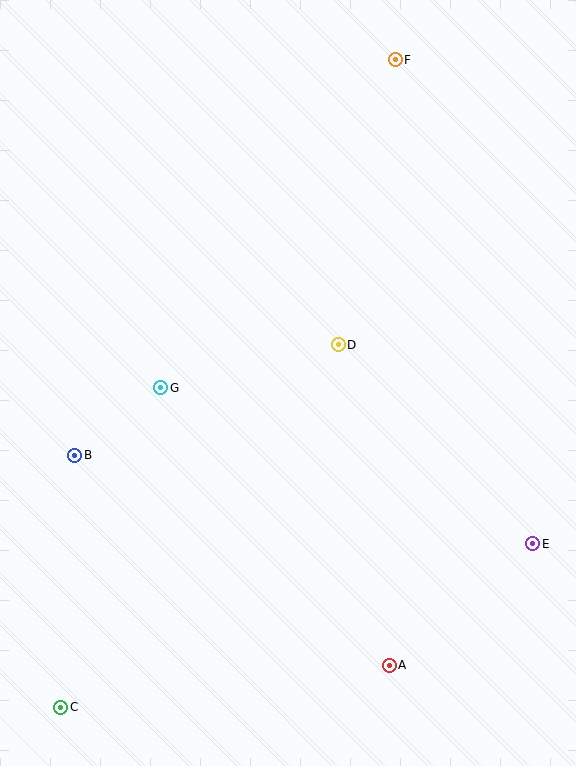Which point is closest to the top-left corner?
Point F is closest to the top-left corner.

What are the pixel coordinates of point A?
Point A is at (389, 665).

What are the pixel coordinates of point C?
Point C is at (61, 707).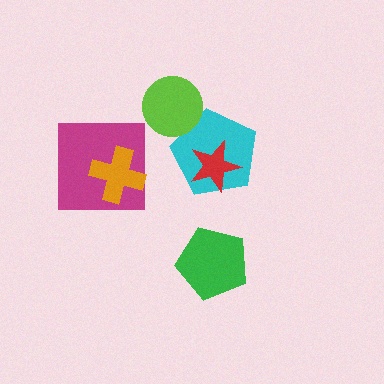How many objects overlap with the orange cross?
1 object overlaps with the orange cross.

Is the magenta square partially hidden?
Yes, it is partially covered by another shape.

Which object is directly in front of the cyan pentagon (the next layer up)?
The red star is directly in front of the cyan pentagon.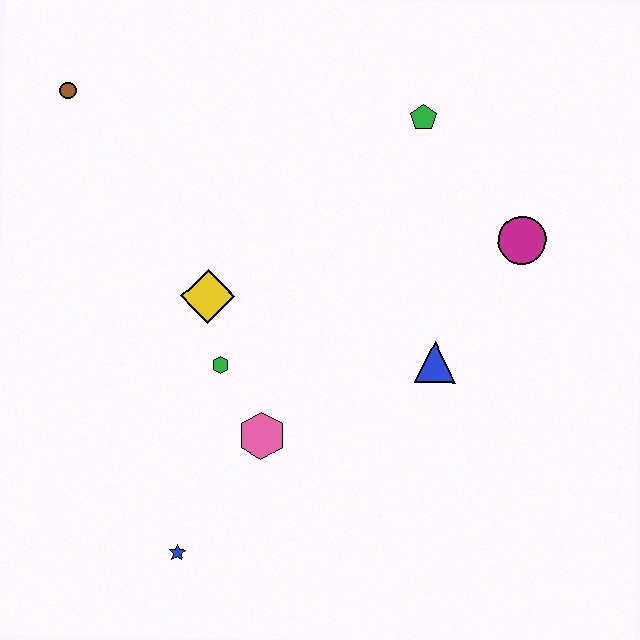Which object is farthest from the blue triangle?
The brown circle is farthest from the blue triangle.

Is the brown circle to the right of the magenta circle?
No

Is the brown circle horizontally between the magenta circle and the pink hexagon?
No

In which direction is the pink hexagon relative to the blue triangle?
The pink hexagon is to the left of the blue triangle.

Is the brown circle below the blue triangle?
No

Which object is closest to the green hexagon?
The yellow diamond is closest to the green hexagon.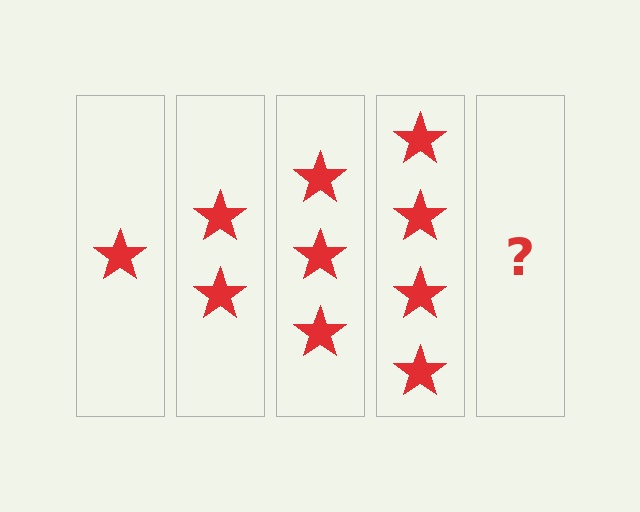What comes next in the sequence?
The next element should be 5 stars.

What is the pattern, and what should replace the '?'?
The pattern is that each step adds one more star. The '?' should be 5 stars.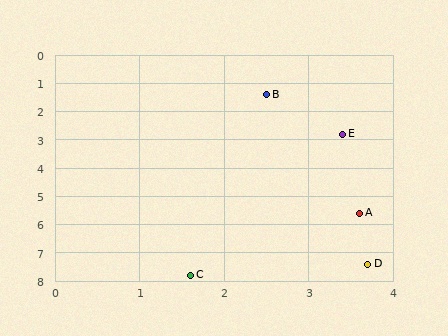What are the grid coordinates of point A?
Point A is at approximately (3.6, 5.6).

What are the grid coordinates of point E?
Point E is at approximately (3.4, 2.8).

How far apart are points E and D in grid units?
Points E and D are about 4.6 grid units apart.